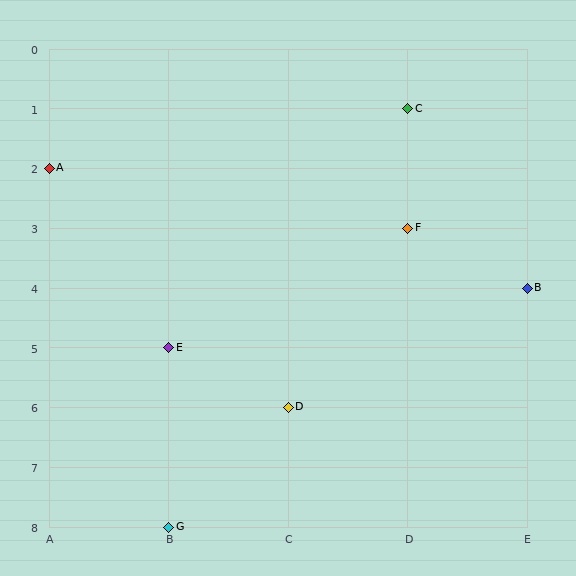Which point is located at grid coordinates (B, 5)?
Point E is at (B, 5).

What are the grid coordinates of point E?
Point E is at grid coordinates (B, 5).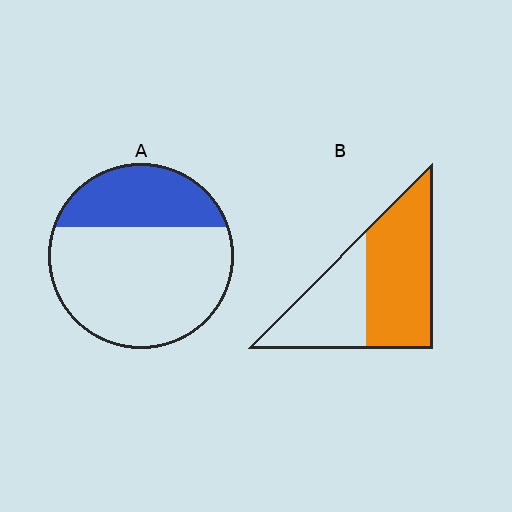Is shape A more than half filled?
No.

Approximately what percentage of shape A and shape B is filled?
A is approximately 30% and B is approximately 60%.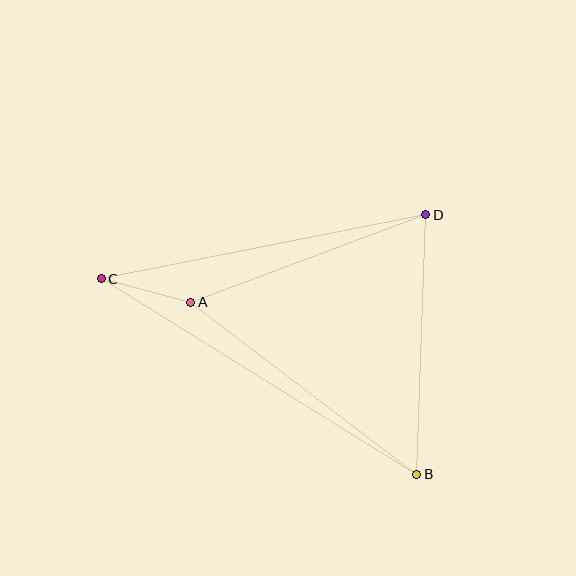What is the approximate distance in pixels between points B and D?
The distance between B and D is approximately 259 pixels.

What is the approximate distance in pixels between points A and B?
The distance between A and B is approximately 284 pixels.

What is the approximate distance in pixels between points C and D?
The distance between C and D is approximately 330 pixels.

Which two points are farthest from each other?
Points B and C are farthest from each other.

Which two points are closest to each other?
Points A and C are closest to each other.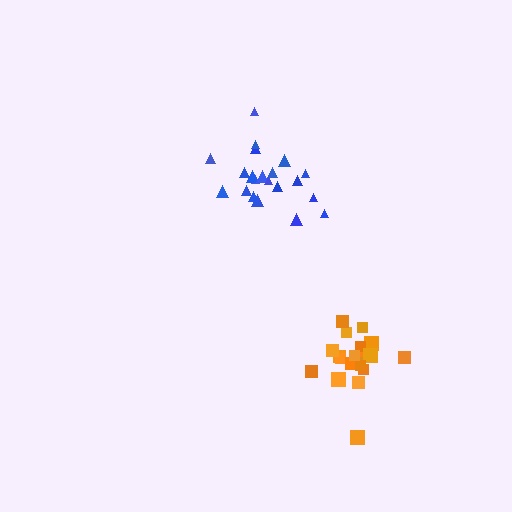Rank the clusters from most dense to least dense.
orange, blue.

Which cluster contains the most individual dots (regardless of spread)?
Blue (21).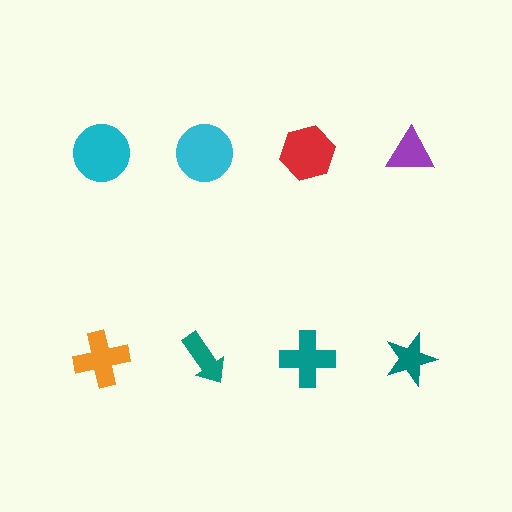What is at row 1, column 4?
A purple triangle.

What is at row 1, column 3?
A red hexagon.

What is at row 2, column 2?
A teal arrow.